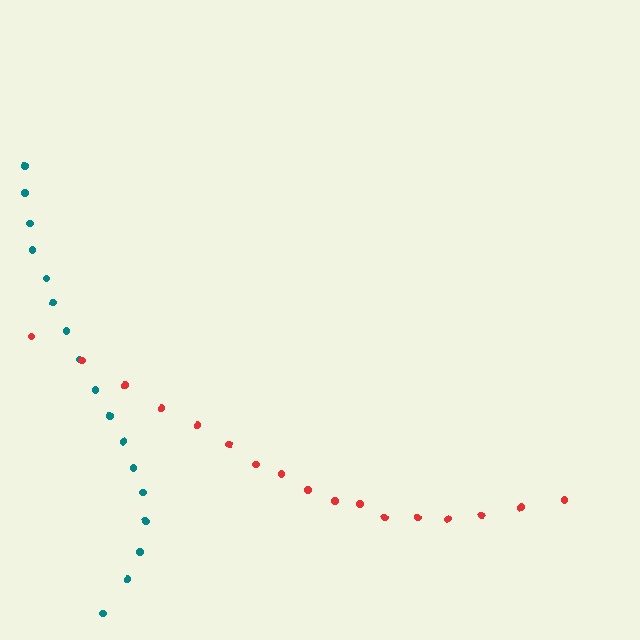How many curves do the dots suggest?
There are 2 distinct paths.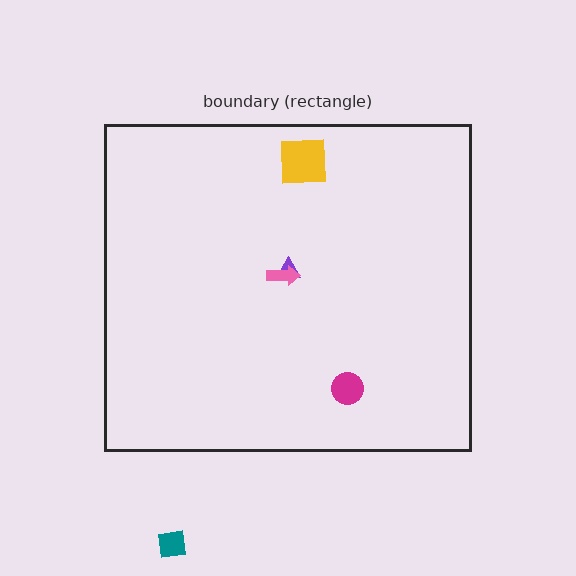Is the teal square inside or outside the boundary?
Outside.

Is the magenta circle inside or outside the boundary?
Inside.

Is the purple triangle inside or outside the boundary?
Inside.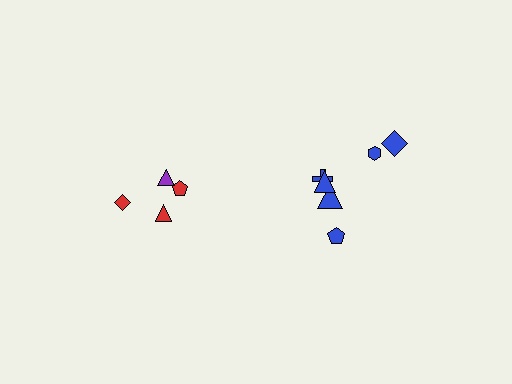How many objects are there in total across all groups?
There are 10 objects.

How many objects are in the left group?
There are 4 objects.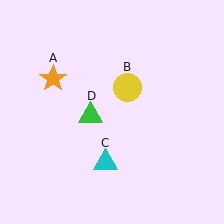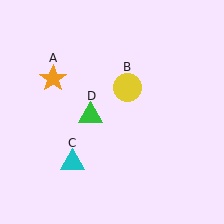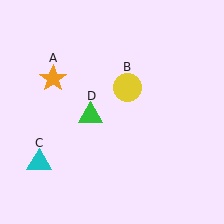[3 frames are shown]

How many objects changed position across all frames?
1 object changed position: cyan triangle (object C).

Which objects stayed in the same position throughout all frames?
Orange star (object A) and yellow circle (object B) and green triangle (object D) remained stationary.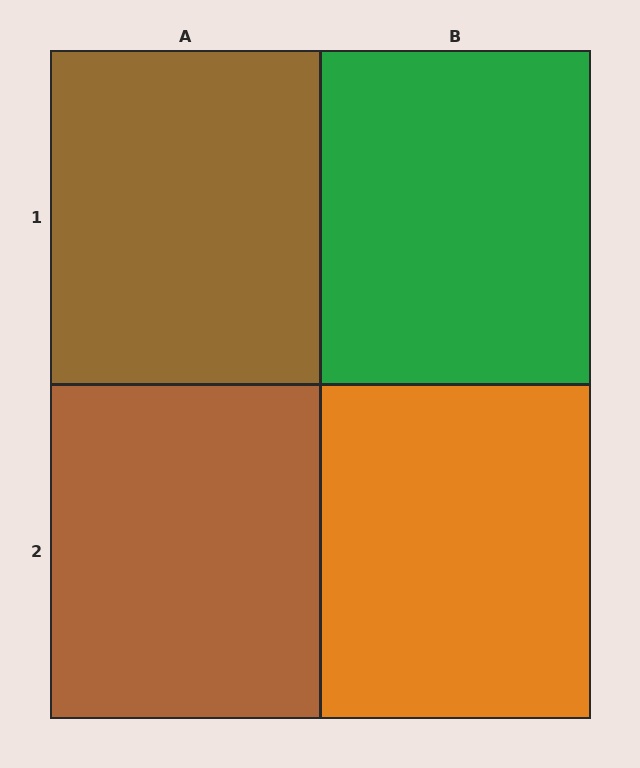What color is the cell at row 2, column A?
Brown.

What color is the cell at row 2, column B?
Orange.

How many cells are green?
1 cell is green.